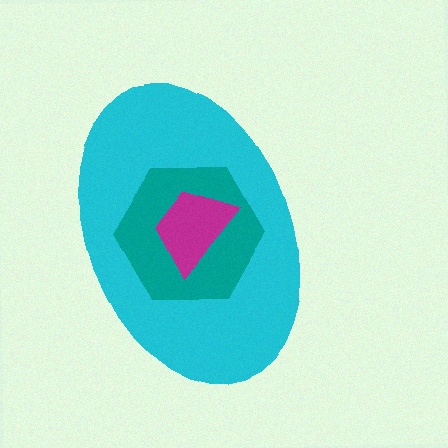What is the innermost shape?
The magenta trapezoid.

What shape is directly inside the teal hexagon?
The magenta trapezoid.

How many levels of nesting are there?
3.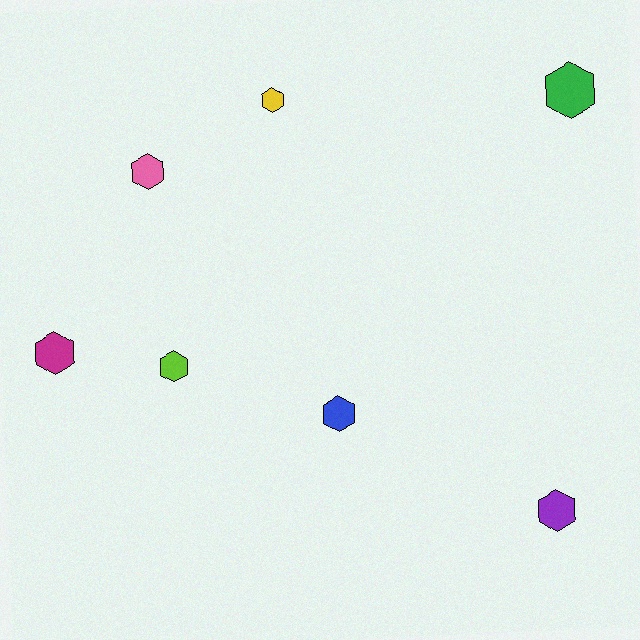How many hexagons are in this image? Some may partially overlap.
There are 7 hexagons.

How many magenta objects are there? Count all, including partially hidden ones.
There is 1 magenta object.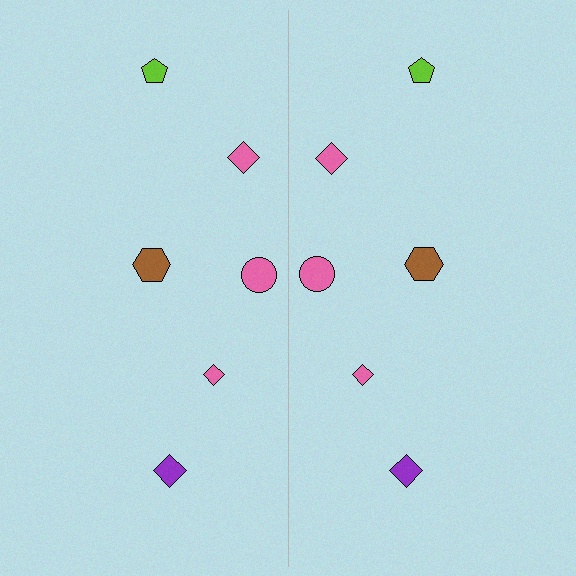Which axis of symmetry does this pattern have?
The pattern has a vertical axis of symmetry running through the center of the image.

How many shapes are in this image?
There are 12 shapes in this image.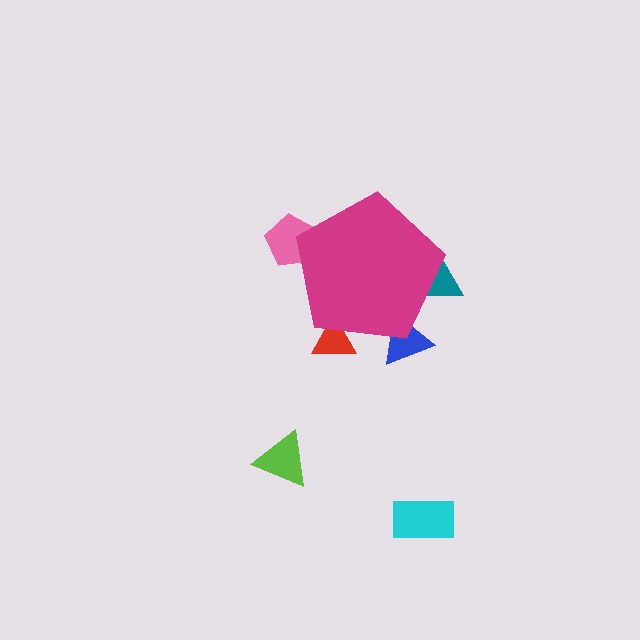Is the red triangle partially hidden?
Yes, the red triangle is partially hidden behind the magenta pentagon.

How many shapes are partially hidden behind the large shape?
4 shapes are partially hidden.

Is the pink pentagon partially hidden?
Yes, the pink pentagon is partially hidden behind the magenta pentagon.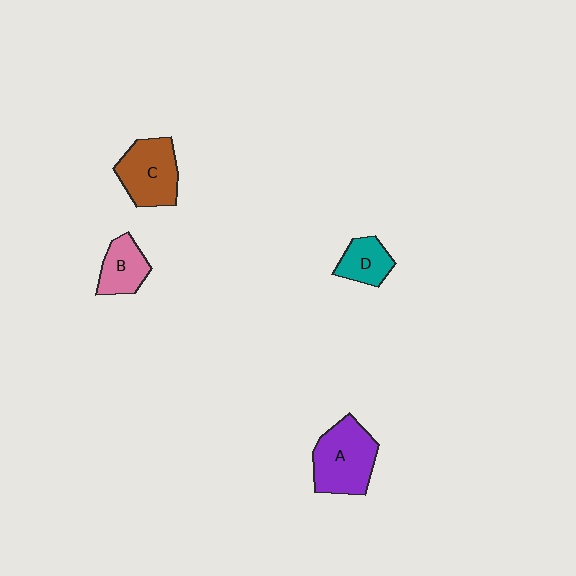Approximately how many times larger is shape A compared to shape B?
Approximately 1.7 times.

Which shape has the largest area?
Shape A (purple).